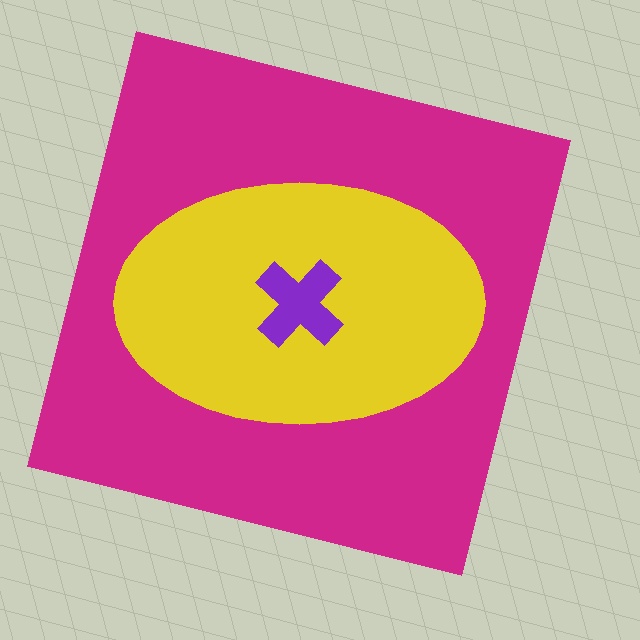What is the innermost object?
The purple cross.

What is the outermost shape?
The magenta square.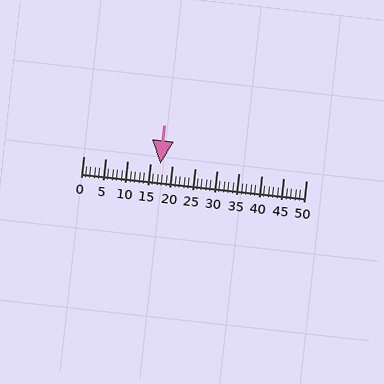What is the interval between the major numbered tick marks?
The major tick marks are spaced 5 units apart.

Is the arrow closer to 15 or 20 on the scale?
The arrow is closer to 15.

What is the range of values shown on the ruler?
The ruler shows values from 0 to 50.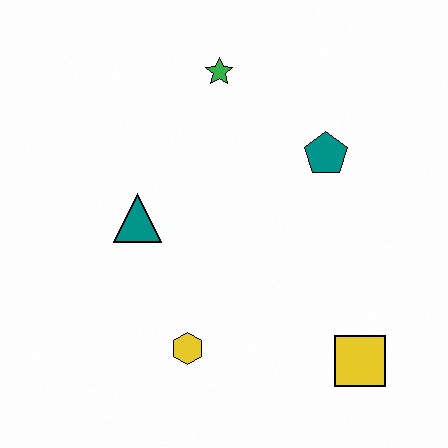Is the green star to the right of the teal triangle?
Yes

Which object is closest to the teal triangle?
The yellow hexagon is closest to the teal triangle.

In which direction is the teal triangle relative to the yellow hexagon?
The teal triangle is above the yellow hexagon.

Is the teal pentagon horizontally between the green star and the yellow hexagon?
No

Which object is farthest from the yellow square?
The green star is farthest from the yellow square.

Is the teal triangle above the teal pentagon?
No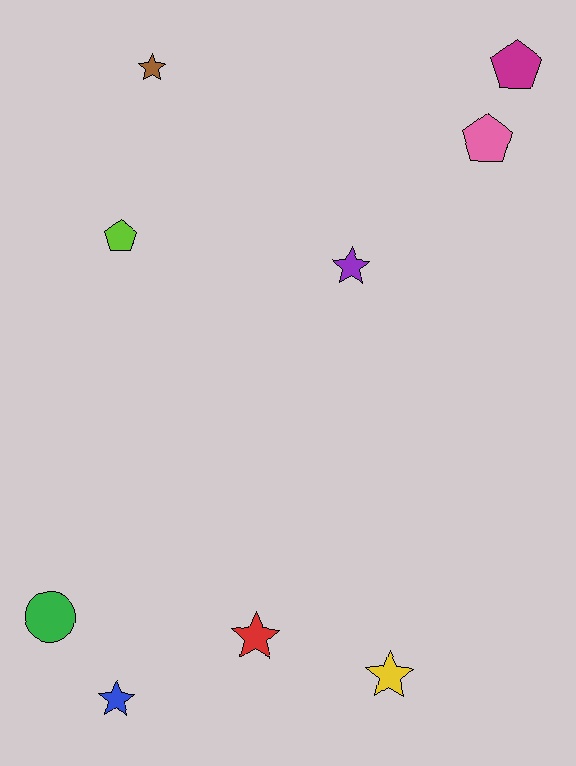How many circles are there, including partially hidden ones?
There is 1 circle.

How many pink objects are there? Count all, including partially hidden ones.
There is 1 pink object.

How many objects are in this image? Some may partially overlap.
There are 9 objects.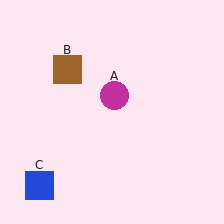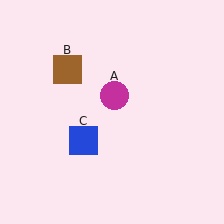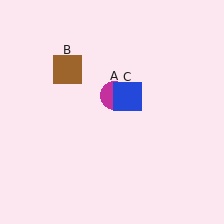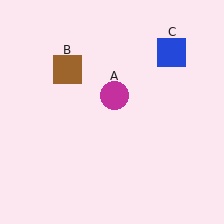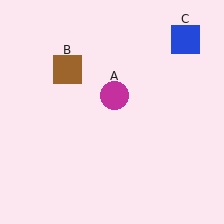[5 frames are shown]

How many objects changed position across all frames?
1 object changed position: blue square (object C).